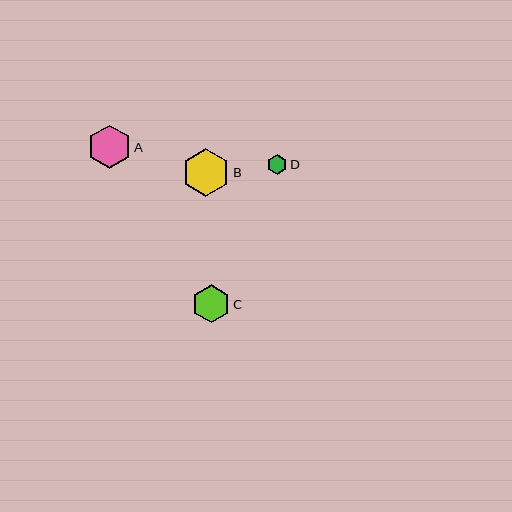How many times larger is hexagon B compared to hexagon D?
Hexagon B is approximately 2.4 times the size of hexagon D.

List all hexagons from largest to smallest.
From largest to smallest: B, A, C, D.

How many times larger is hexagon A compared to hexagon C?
Hexagon A is approximately 1.1 times the size of hexagon C.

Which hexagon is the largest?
Hexagon B is the largest with a size of approximately 47 pixels.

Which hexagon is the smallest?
Hexagon D is the smallest with a size of approximately 20 pixels.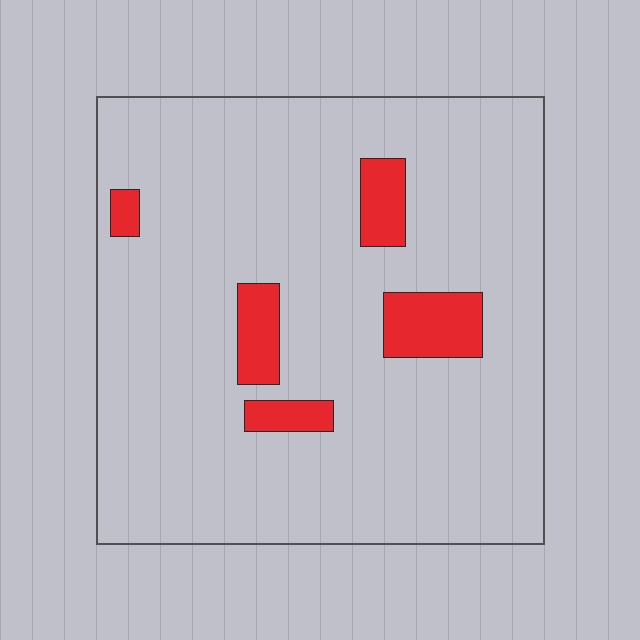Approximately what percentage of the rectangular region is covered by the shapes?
Approximately 10%.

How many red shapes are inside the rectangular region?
5.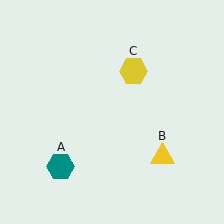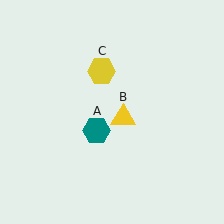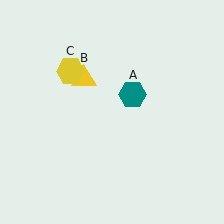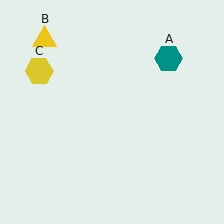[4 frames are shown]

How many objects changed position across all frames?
3 objects changed position: teal hexagon (object A), yellow triangle (object B), yellow hexagon (object C).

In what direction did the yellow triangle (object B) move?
The yellow triangle (object B) moved up and to the left.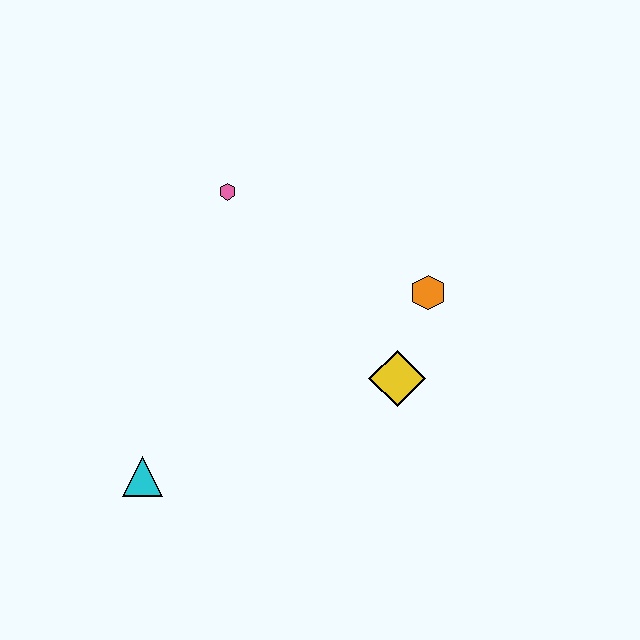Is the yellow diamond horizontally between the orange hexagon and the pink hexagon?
Yes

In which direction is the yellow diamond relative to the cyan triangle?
The yellow diamond is to the right of the cyan triangle.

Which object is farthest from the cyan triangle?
The orange hexagon is farthest from the cyan triangle.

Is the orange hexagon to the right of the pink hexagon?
Yes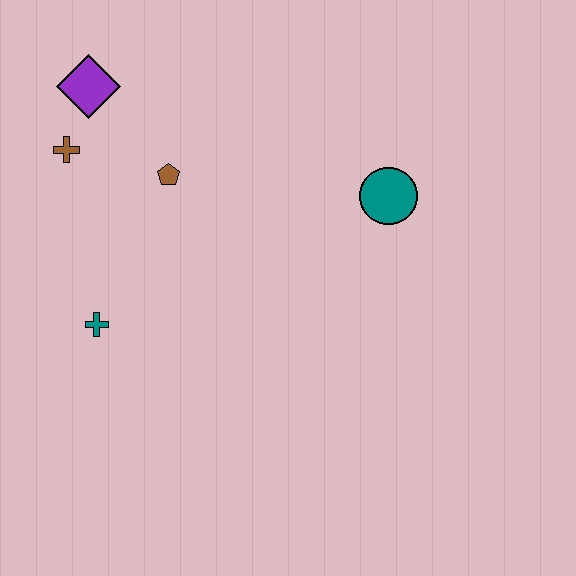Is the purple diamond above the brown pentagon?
Yes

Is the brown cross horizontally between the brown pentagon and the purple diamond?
No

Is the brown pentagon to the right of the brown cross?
Yes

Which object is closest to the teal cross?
The brown pentagon is closest to the teal cross.